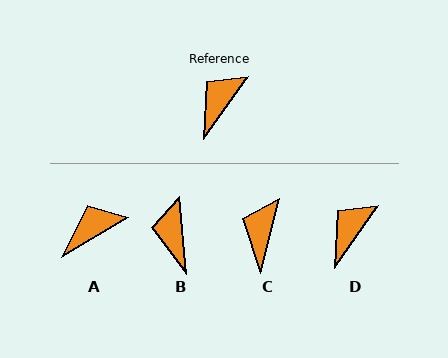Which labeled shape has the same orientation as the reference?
D.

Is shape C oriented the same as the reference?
No, it is off by about 21 degrees.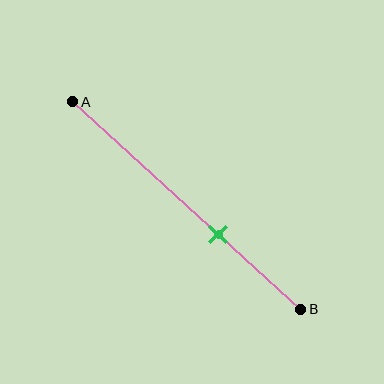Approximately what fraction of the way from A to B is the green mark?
The green mark is approximately 65% of the way from A to B.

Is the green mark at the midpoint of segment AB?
No, the mark is at about 65% from A, not at the 50% midpoint.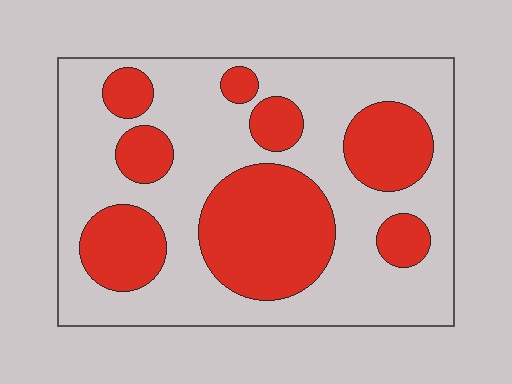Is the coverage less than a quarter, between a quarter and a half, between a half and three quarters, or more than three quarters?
Between a quarter and a half.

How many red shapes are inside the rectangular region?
8.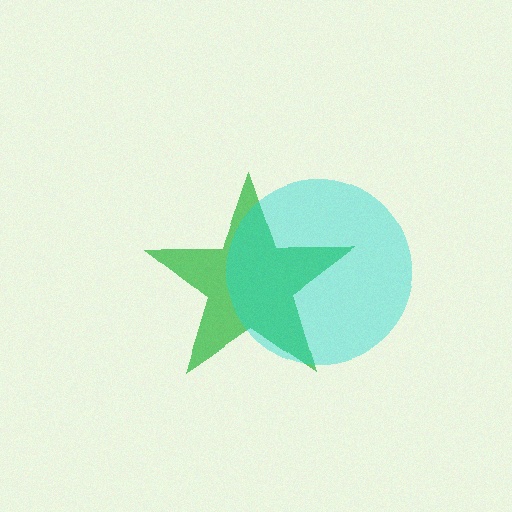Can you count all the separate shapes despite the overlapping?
Yes, there are 2 separate shapes.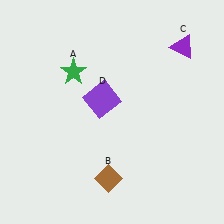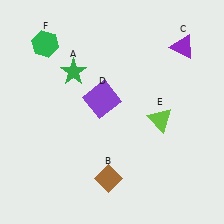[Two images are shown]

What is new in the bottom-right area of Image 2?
A lime triangle (E) was added in the bottom-right area of Image 2.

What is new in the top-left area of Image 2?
A green hexagon (F) was added in the top-left area of Image 2.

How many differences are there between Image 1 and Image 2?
There are 2 differences between the two images.